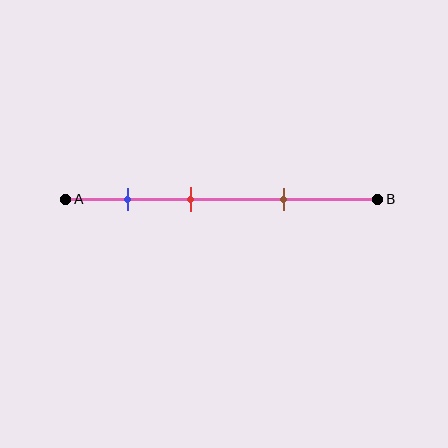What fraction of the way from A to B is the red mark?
The red mark is approximately 40% (0.4) of the way from A to B.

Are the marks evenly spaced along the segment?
Yes, the marks are approximately evenly spaced.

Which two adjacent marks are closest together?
The blue and red marks are the closest adjacent pair.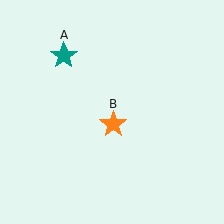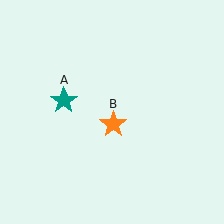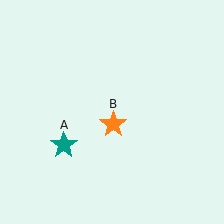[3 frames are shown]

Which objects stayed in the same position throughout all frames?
Orange star (object B) remained stationary.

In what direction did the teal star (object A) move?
The teal star (object A) moved down.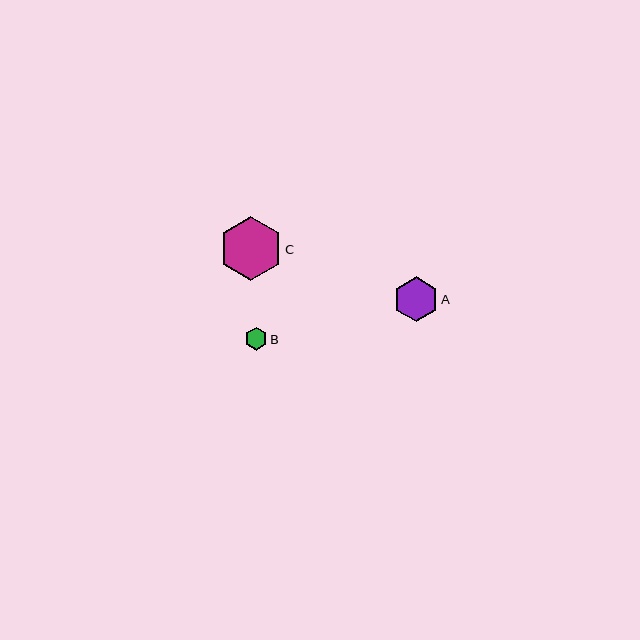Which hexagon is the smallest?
Hexagon B is the smallest with a size of approximately 23 pixels.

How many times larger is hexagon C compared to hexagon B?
Hexagon C is approximately 2.8 times the size of hexagon B.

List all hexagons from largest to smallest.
From largest to smallest: C, A, B.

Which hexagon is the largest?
Hexagon C is the largest with a size of approximately 63 pixels.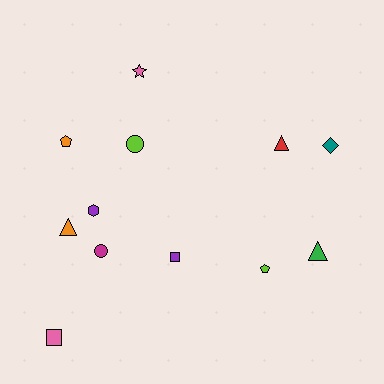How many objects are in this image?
There are 12 objects.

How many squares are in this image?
There are 2 squares.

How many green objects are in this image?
There is 1 green object.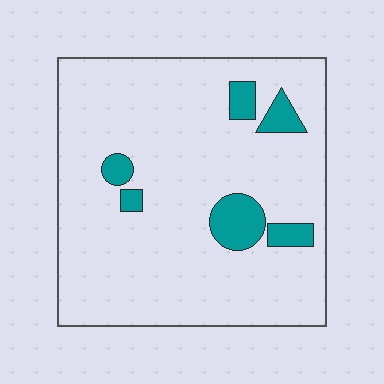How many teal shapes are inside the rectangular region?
6.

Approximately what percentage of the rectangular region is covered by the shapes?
Approximately 10%.